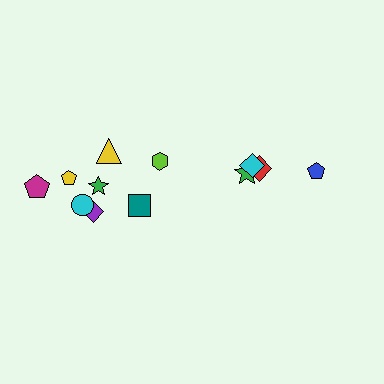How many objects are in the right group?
There are 4 objects.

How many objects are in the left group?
There are 8 objects.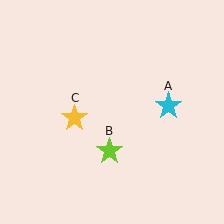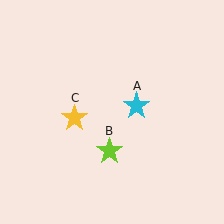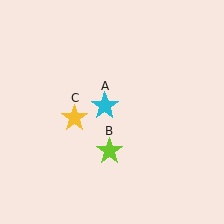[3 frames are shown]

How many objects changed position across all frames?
1 object changed position: cyan star (object A).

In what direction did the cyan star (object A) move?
The cyan star (object A) moved left.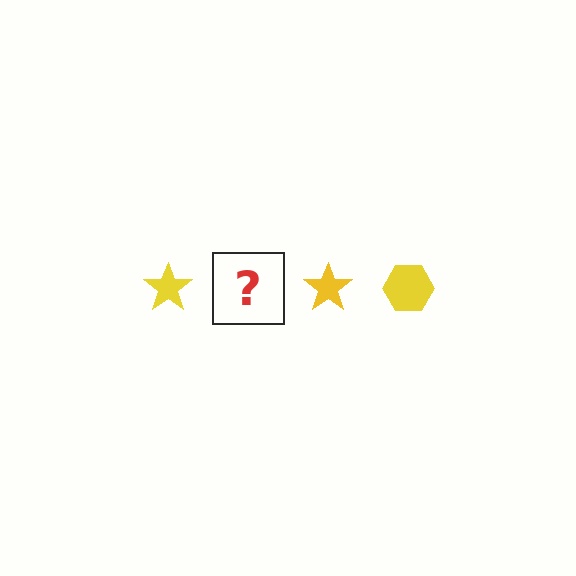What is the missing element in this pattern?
The missing element is a yellow hexagon.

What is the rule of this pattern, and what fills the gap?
The rule is that the pattern cycles through star, hexagon shapes in yellow. The gap should be filled with a yellow hexagon.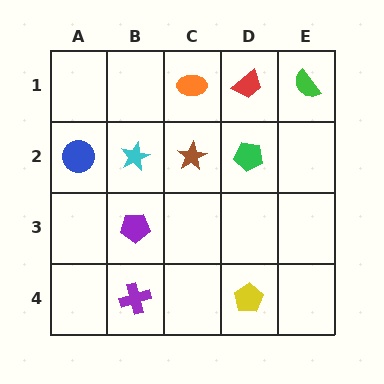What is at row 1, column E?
A green semicircle.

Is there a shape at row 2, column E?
No, that cell is empty.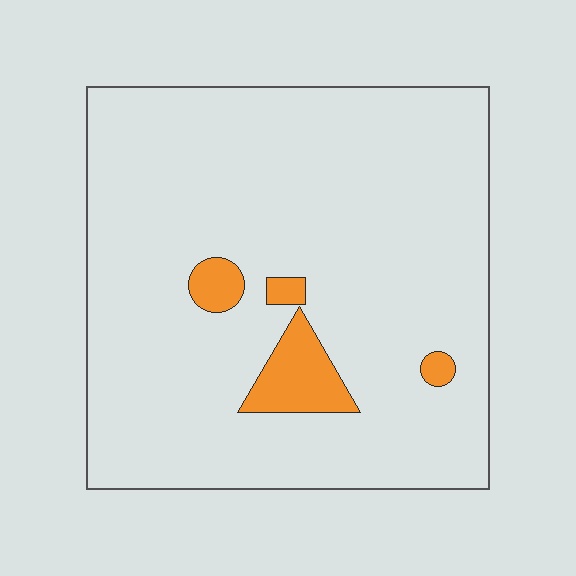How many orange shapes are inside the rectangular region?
4.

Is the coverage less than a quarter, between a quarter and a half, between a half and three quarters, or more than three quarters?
Less than a quarter.